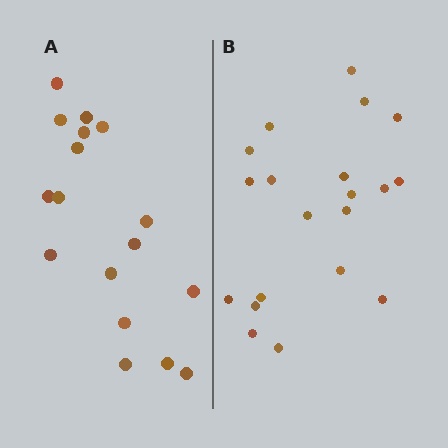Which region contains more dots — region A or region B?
Region B (the right region) has more dots.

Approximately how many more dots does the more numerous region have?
Region B has just a few more — roughly 2 or 3 more dots than region A.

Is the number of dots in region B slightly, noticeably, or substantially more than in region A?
Region B has only slightly more — the two regions are fairly close. The ratio is roughly 1.2 to 1.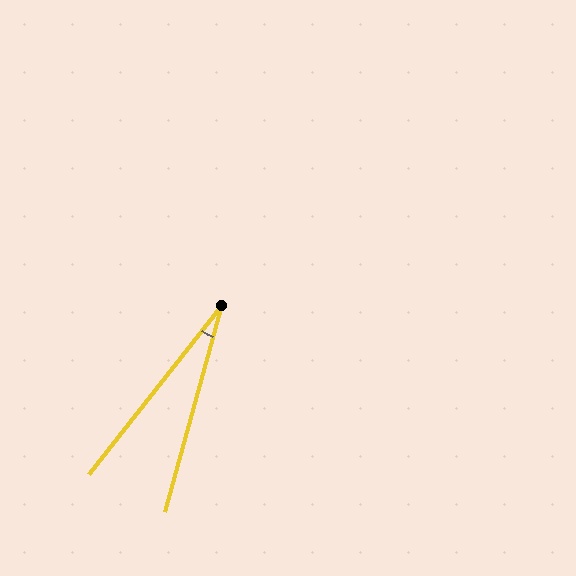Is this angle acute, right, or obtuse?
It is acute.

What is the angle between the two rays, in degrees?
Approximately 23 degrees.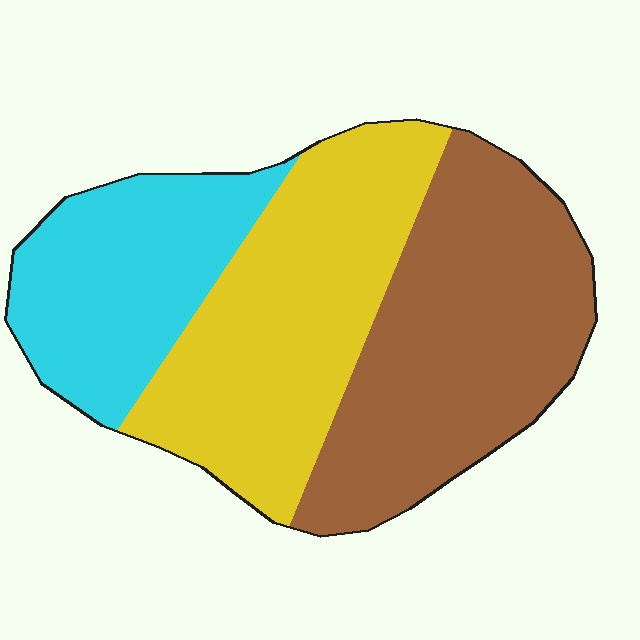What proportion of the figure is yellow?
Yellow takes up about three eighths (3/8) of the figure.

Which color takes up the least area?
Cyan, at roughly 25%.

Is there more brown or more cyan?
Brown.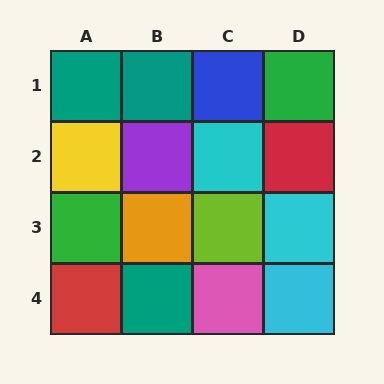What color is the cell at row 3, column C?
Lime.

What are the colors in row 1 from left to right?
Teal, teal, blue, green.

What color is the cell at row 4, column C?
Pink.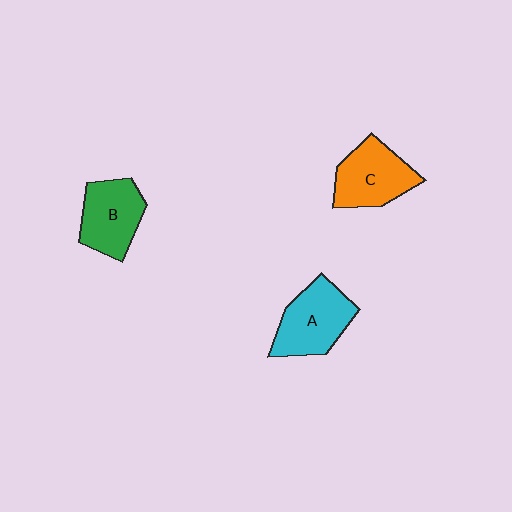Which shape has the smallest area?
Shape B (green).